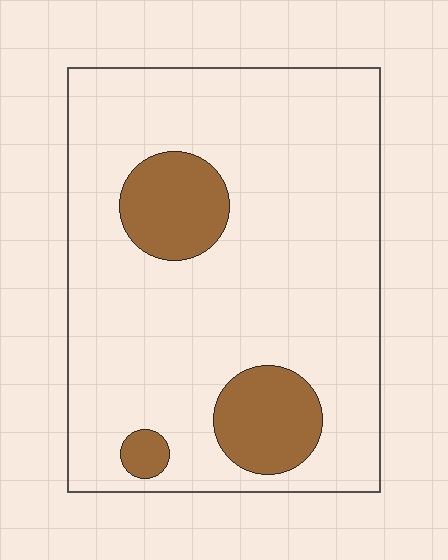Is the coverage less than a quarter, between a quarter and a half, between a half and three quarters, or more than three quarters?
Less than a quarter.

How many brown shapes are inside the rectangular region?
3.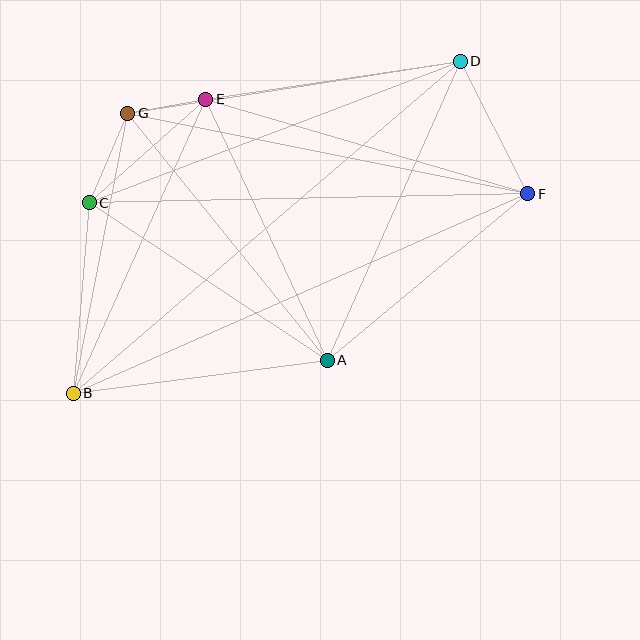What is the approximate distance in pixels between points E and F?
The distance between E and F is approximately 336 pixels.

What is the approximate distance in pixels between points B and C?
The distance between B and C is approximately 191 pixels.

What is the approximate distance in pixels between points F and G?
The distance between F and G is approximately 408 pixels.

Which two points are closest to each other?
Points E and G are closest to each other.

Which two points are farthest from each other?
Points B and D are farthest from each other.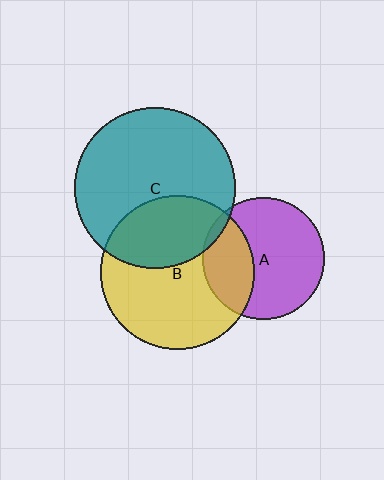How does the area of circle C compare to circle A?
Approximately 1.7 times.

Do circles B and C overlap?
Yes.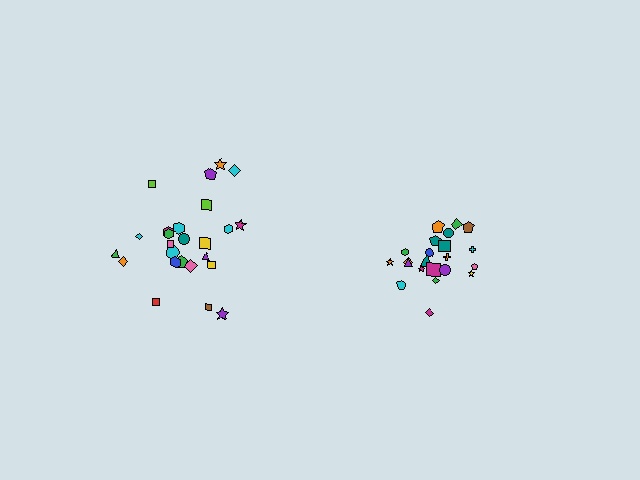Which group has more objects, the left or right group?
The left group.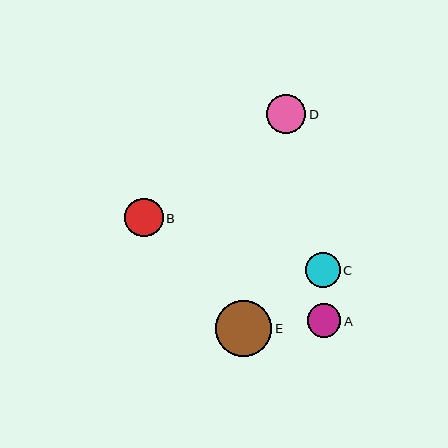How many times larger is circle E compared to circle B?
Circle E is approximately 1.5 times the size of circle B.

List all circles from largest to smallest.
From largest to smallest: E, D, B, C, A.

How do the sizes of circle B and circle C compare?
Circle B and circle C are approximately the same size.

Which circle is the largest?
Circle E is the largest with a size of approximately 56 pixels.